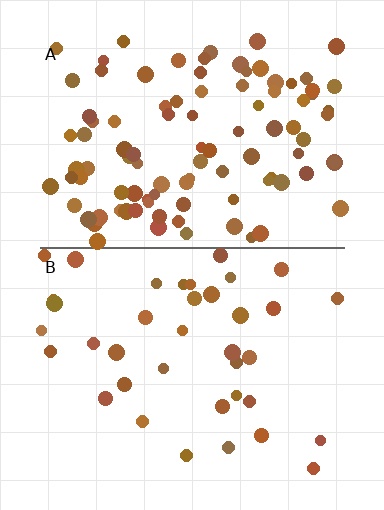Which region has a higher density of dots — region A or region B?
A (the top).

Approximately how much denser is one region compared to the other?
Approximately 2.6× — region A over region B.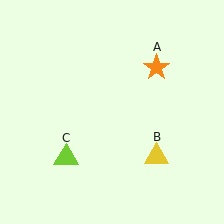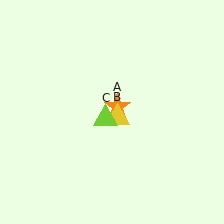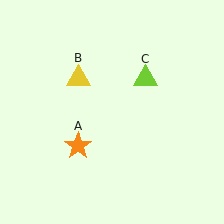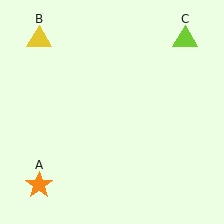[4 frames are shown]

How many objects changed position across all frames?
3 objects changed position: orange star (object A), yellow triangle (object B), lime triangle (object C).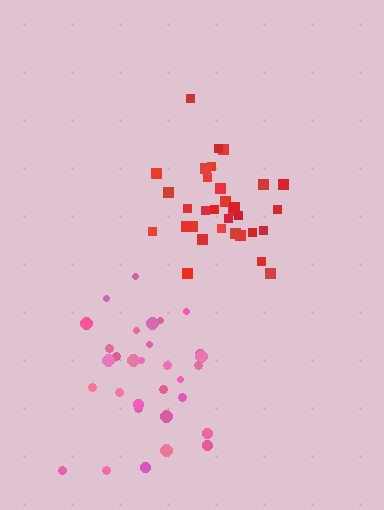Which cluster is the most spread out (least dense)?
Pink.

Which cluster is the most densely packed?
Red.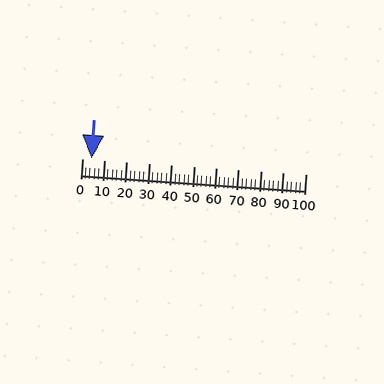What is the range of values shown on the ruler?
The ruler shows values from 0 to 100.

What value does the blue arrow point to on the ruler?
The blue arrow points to approximately 4.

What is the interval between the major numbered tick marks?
The major tick marks are spaced 10 units apart.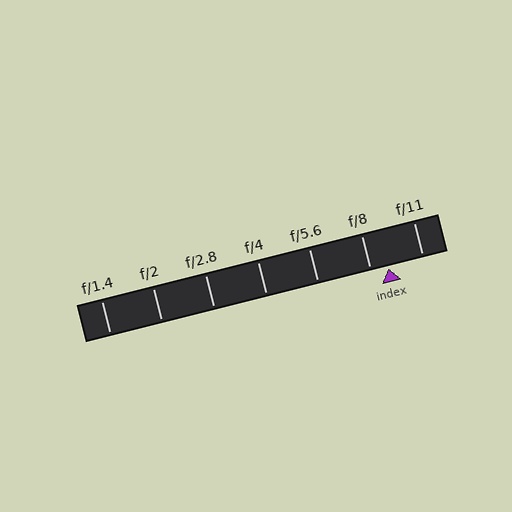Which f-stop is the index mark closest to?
The index mark is closest to f/8.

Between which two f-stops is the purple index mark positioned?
The index mark is between f/8 and f/11.